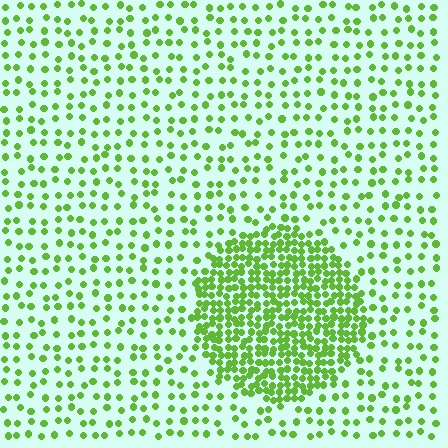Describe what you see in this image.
The image contains small lime elements arranged at two different densities. A circle-shaped region is visible where the elements are more densely packed than the surrounding area.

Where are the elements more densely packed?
The elements are more densely packed inside the circle boundary.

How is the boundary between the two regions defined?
The boundary is defined by a change in element density (approximately 2.8x ratio). All elements are the same color, size, and shape.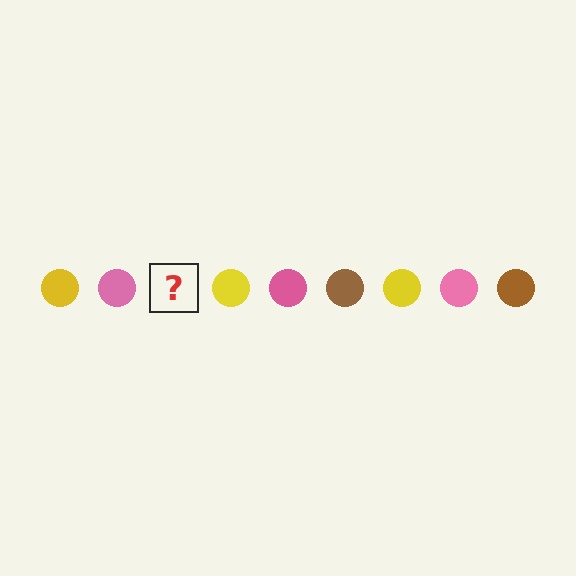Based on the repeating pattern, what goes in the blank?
The blank should be a brown circle.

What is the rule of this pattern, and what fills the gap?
The rule is that the pattern cycles through yellow, pink, brown circles. The gap should be filled with a brown circle.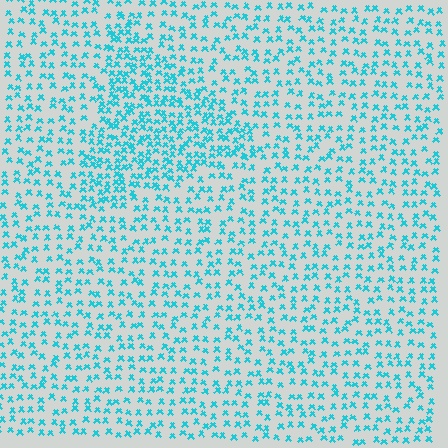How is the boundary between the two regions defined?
The boundary is defined by a change in element density (approximately 1.8x ratio). All elements are the same color, size, and shape.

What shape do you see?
I see a triangle.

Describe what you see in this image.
The image contains small cyan elements arranged at two different densities. A triangle-shaped region is visible where the elements are more densely packed than the surrounding area.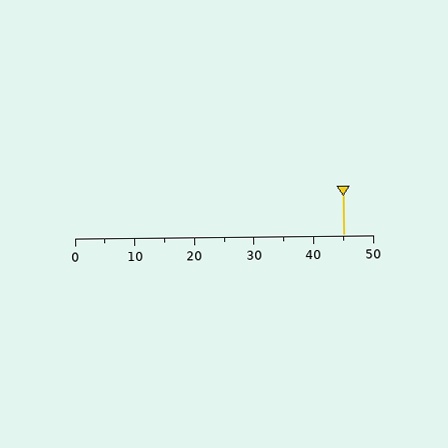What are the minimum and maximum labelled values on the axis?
The axis runs from 0 to 50.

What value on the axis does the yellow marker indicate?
The marker indicates approximately 45.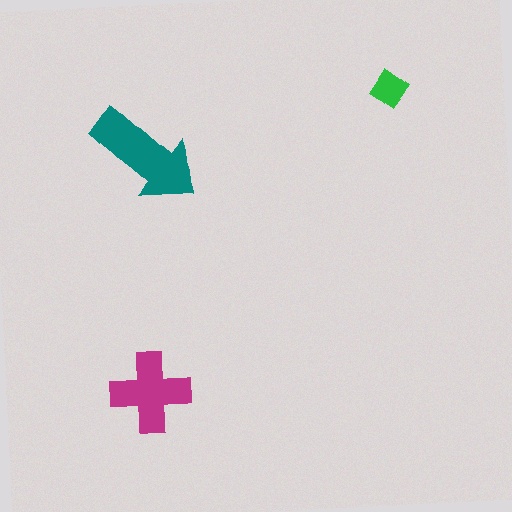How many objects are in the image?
There are 3 objects in the image.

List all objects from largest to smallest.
The teal arrow, the magenta cross, the green diamond.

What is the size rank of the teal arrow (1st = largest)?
1st.